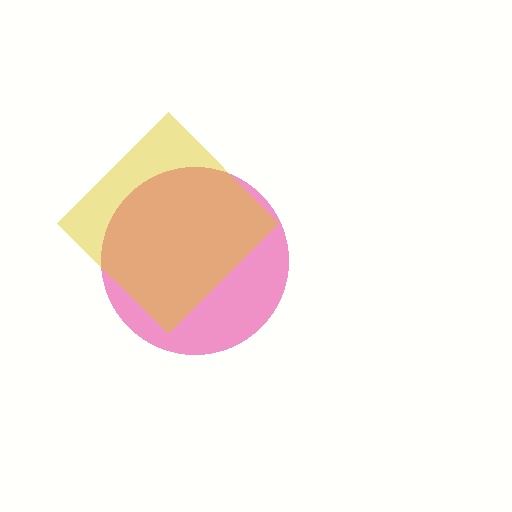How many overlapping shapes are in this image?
There are 2 overlapping shapes in the image.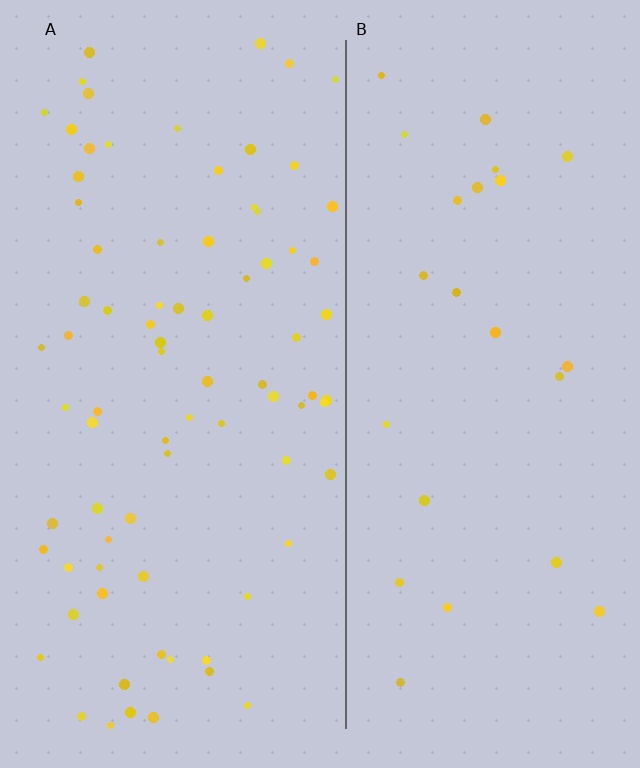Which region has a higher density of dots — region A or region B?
A (the left).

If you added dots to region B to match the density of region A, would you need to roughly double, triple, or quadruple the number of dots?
Approximately triple.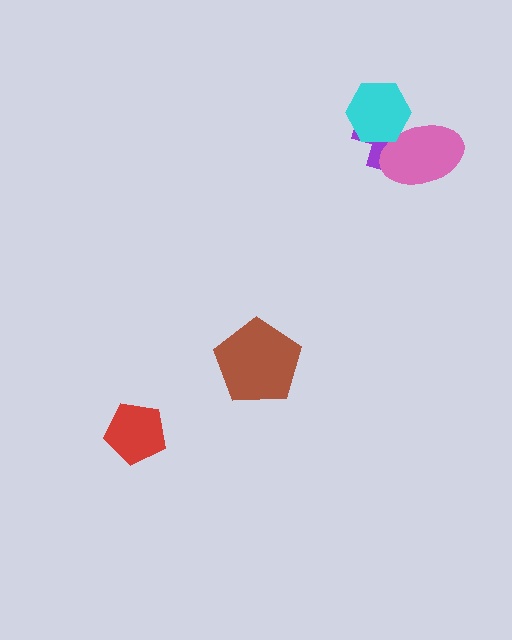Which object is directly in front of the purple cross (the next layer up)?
The pink ellipse is directly in front of the purple cross.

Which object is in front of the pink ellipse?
The cyan hexagon is in front of the pink ellipse.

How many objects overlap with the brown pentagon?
0 objects overlap with the brown pentagon.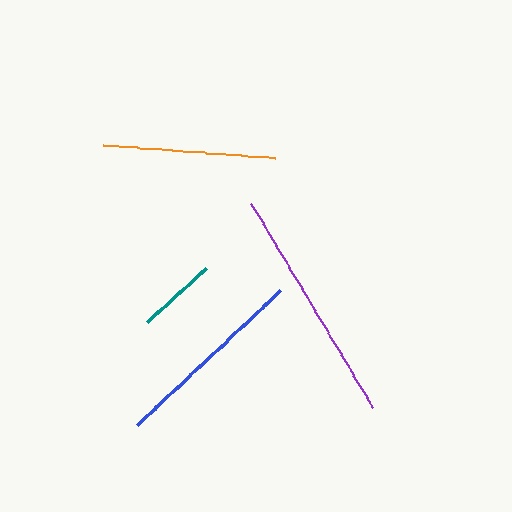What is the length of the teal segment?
The teal segment is approximately 80 pixels long.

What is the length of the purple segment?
The purple segment is approximately 238 pixels long.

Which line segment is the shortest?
The teal line is the shortest at approximately 80 pixels.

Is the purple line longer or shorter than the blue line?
The purple line is longer than the blue line.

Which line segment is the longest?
The purple line is the longest at approximately 238 pixels.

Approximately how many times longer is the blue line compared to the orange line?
The blue line is approximately 1.1 times the length of the orange line.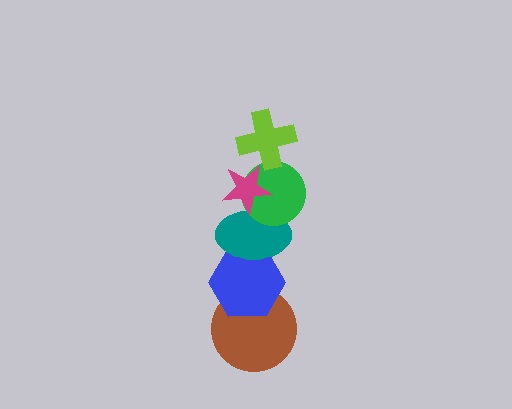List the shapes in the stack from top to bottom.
From top to bottom: the lime cross, the magenta star, the green circle, the teal ellipse, the blue hexagon, the brown circle.